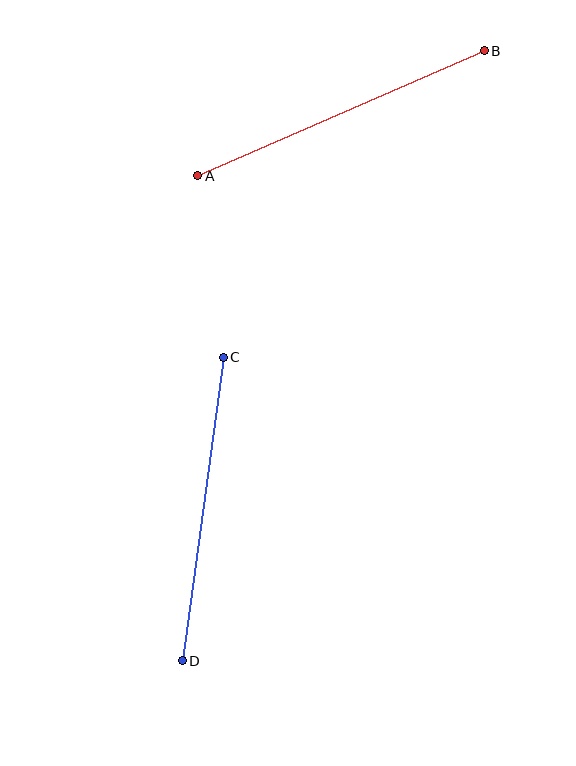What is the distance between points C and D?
The distance is approximately 306 pixels.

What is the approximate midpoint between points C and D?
The midpoint is at approximately (203, 509) pixels.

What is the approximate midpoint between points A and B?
The midpoint is at approximately (341, 113) pixels.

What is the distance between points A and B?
The distance is approximately 313 pixels.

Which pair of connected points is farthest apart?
Points A and B are farthest apart.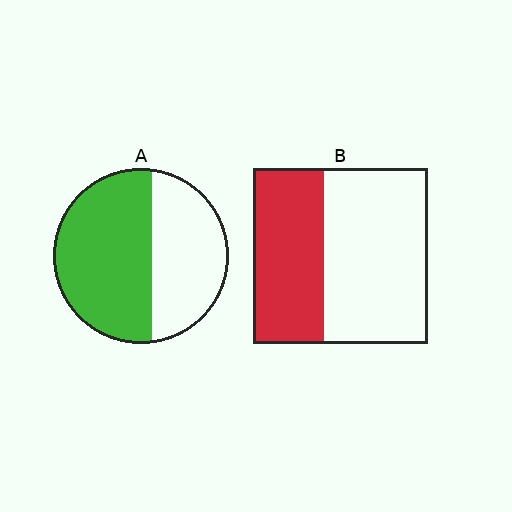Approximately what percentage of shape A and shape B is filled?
A is approximately 60% and B is approximately 40%.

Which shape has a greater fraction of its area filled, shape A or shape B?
Shape A.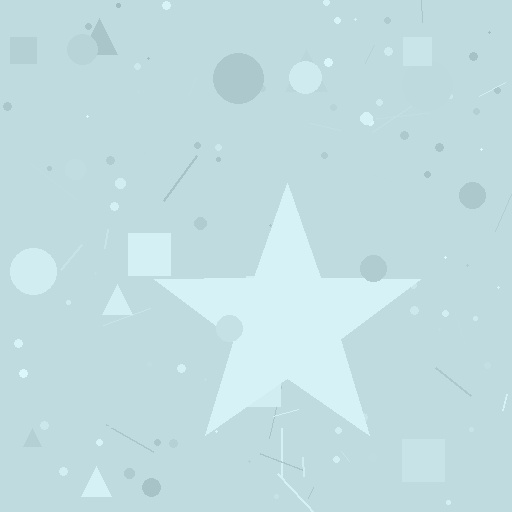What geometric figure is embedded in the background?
A star is embedded in the background.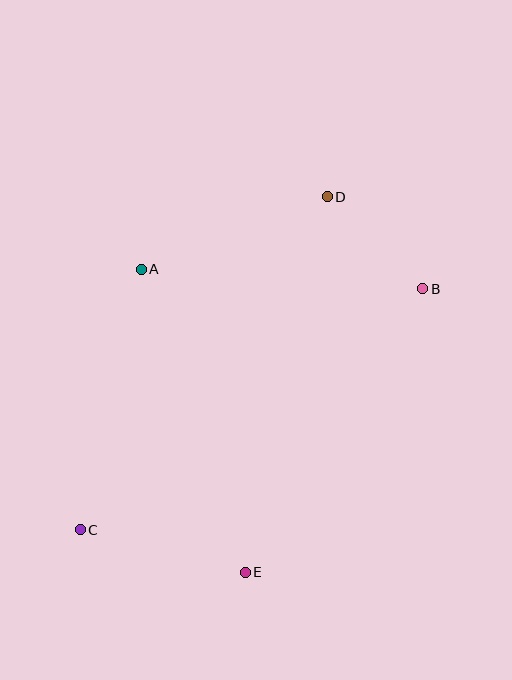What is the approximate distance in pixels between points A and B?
The distance between A and B is approximately 282 pixels.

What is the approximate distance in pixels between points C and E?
The distance between C and E is approximately 170 pixels.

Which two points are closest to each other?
Points B and D are closest to each other.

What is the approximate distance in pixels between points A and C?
The distance between A and C is approximately 267 pixels.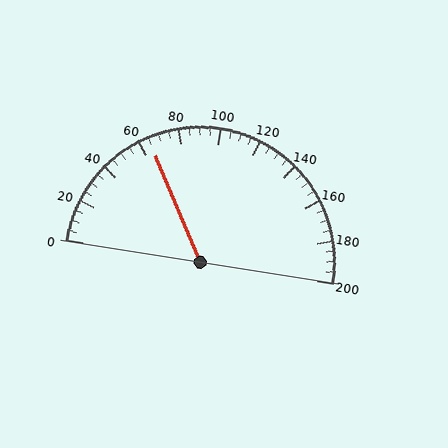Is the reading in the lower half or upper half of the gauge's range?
The reading is in the lower half of the range (0 to 200).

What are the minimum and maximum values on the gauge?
The gauge ranges from 0 to 200.